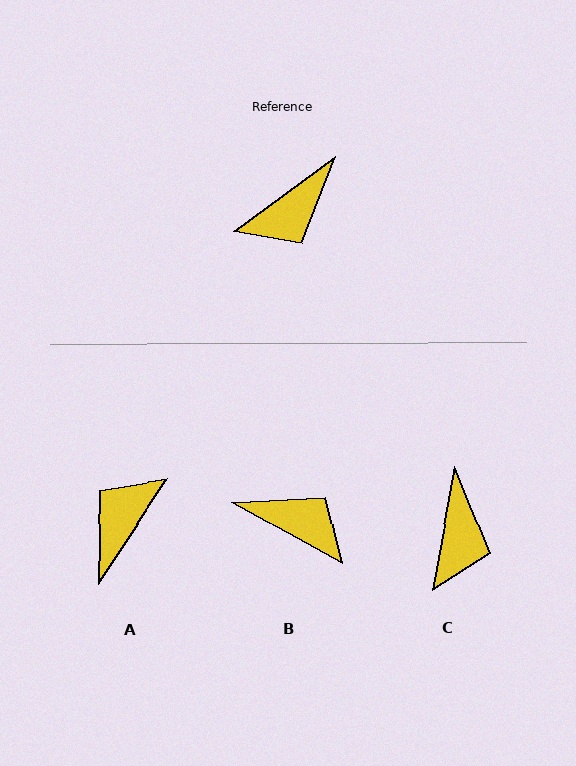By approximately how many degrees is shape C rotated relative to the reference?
Approximately 43 degrees counter-clockwise.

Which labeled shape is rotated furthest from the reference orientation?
A, about 160 degrees away.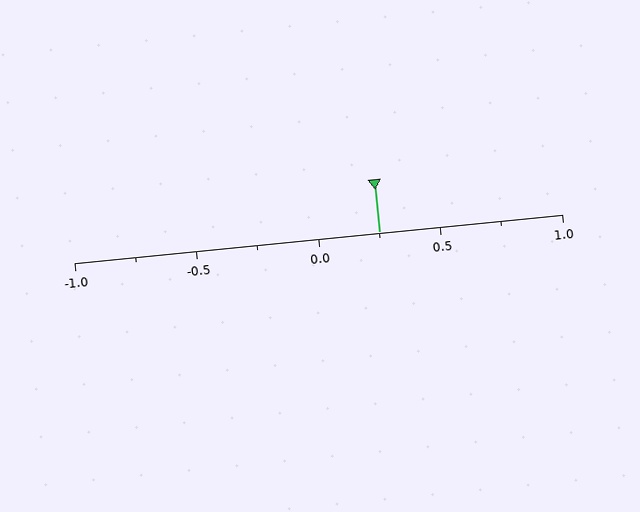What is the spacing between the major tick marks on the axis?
The major ticks are spaced 0.5 apart.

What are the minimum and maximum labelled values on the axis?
The axis runs from -1.0 to 1.0.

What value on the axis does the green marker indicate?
The marker indicates approximately 0.25.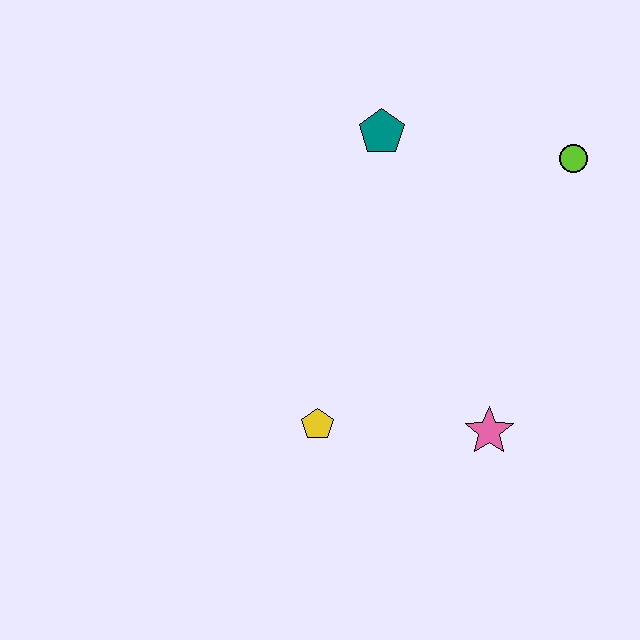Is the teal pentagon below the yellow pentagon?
No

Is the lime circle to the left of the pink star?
No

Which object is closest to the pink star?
The yellow pentagon is closest to the pink star.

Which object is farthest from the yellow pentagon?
The lime circle is farthest from the yellow pentagon.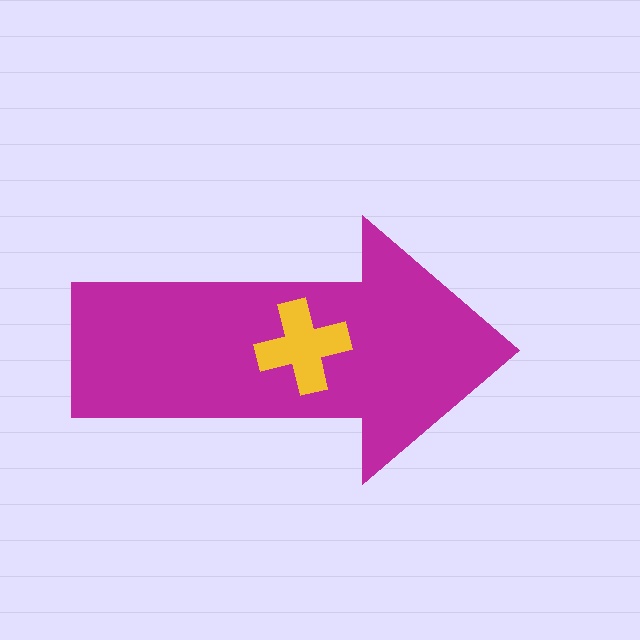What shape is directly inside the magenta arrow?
The yellow cross.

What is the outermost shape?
The magenta arrow.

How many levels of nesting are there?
2.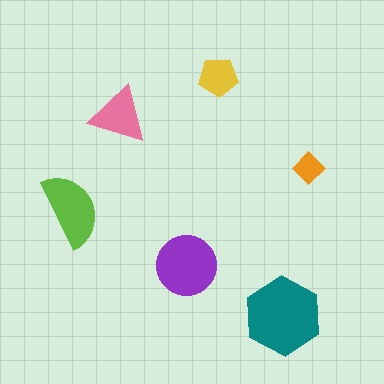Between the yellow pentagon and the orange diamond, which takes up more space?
The yellow pentagon.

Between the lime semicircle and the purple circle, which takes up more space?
The purple circle.